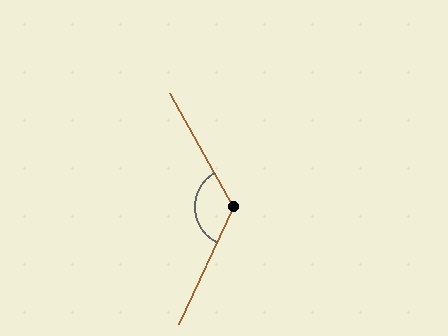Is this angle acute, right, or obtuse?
It is obtuse.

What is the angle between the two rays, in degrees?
Approximately 126 degrees.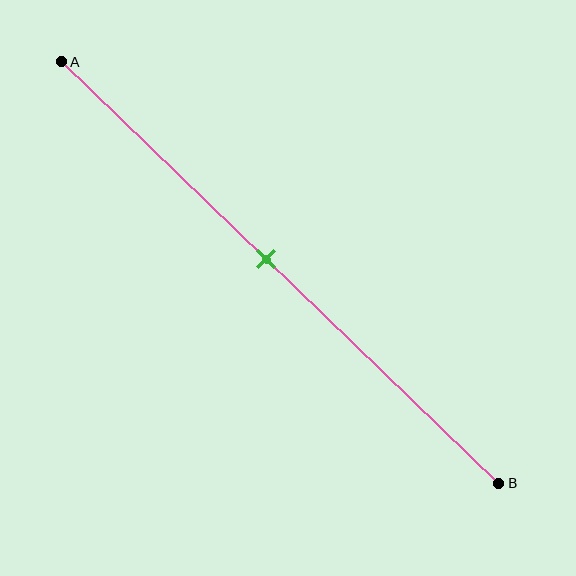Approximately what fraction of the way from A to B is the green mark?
The green mark is approximately 45% of the way from A to B.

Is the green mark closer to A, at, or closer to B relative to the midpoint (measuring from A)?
The green mark is closer to point A than the midpoint of segment AB.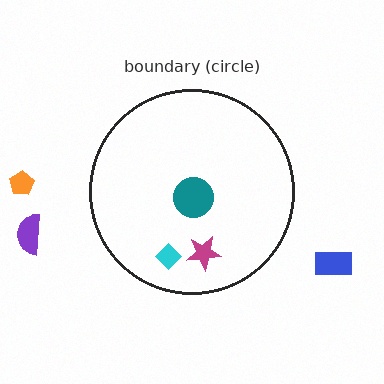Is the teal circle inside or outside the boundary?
Inside.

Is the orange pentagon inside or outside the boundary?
Outside.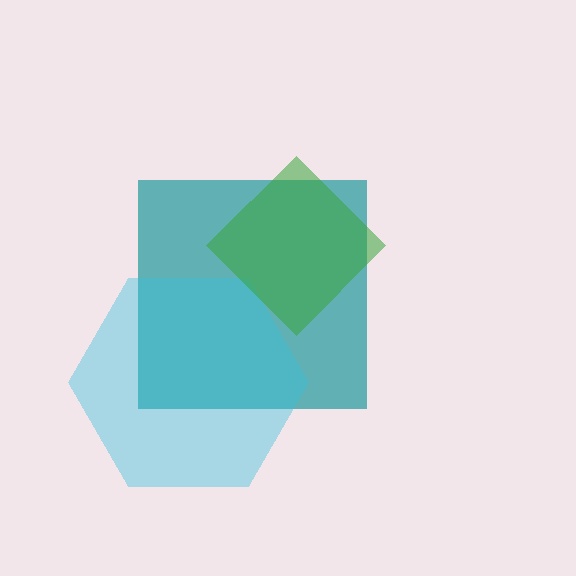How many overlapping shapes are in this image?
There are 3 overlapping shapes in the image.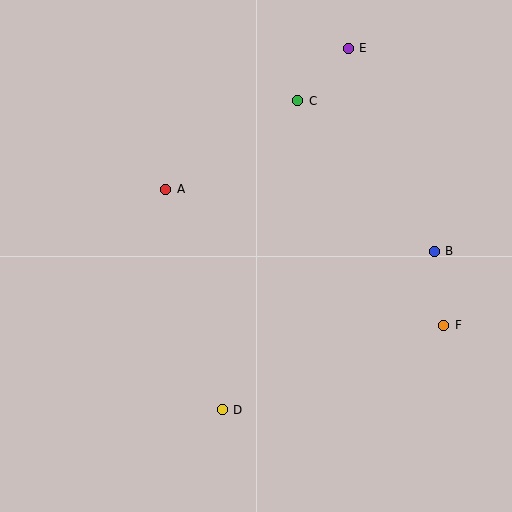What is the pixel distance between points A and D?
The distance between A and D is 228 pixels.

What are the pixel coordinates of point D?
Point D is at (222, 410).